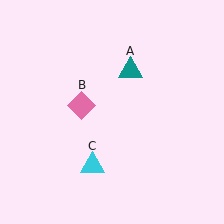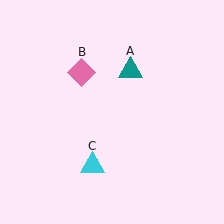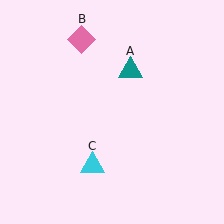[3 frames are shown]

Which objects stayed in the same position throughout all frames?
Teal triangle (object A) and cyan triangle (object C) remained stationary.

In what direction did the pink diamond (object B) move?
The pink diamond (object B) moved up.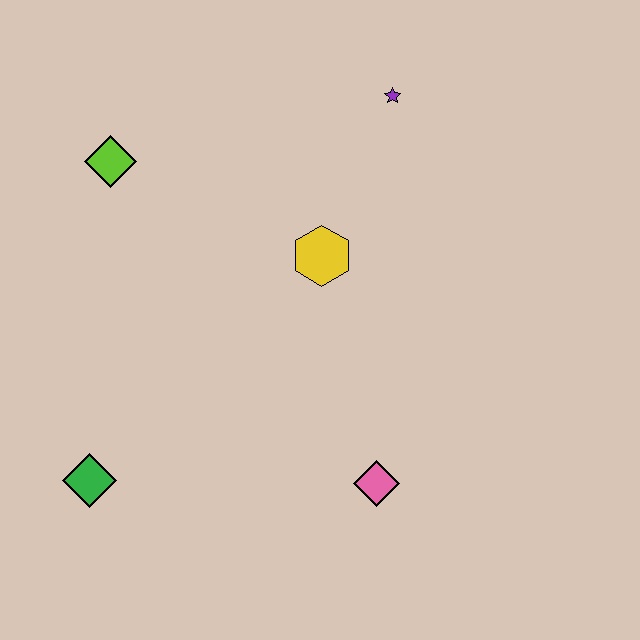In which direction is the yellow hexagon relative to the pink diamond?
The yellow hexagon is above the pink diamond.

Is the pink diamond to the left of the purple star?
Yes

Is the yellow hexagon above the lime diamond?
No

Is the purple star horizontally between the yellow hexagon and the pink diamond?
No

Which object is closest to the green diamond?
The pink diamond is closest to the green diamond.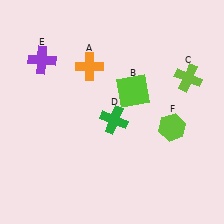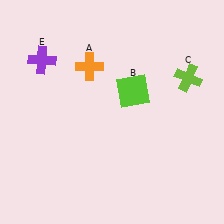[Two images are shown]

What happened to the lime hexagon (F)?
The lime hexagon (F) was removed in Image 2. It was in the bottom-right area of Image 1.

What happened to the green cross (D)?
The green cross (D) was removed in Image 2. It was in the bottom-right area of Image 1.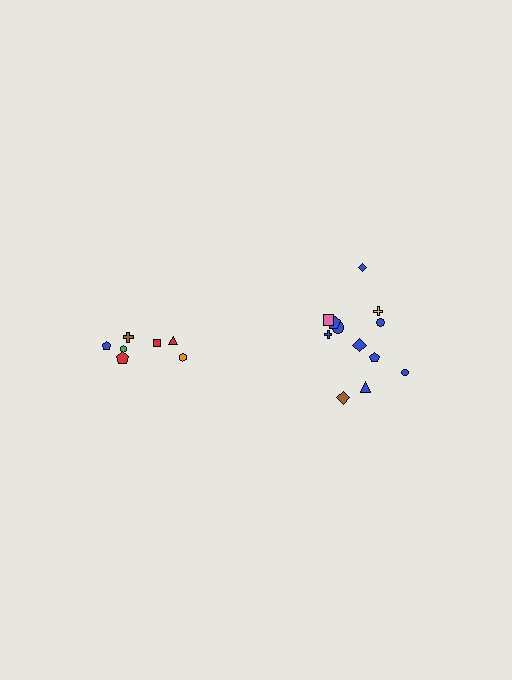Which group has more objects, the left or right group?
The right group.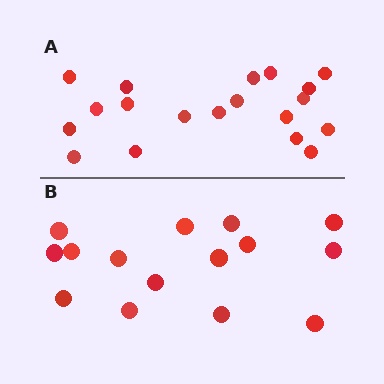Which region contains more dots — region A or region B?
Region A (the top region) has more dots.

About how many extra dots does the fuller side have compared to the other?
Region A has about 4 more dots than region B.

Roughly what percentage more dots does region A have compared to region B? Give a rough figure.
About 25% more.